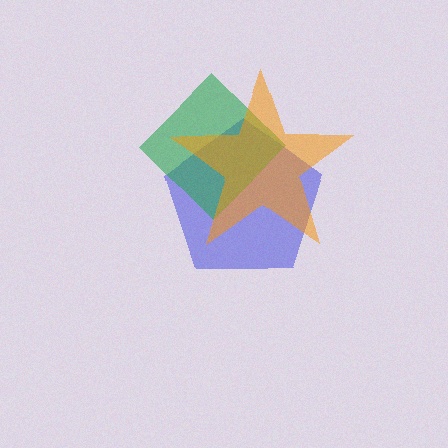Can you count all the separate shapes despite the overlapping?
Yes, there are 3 separate shapes.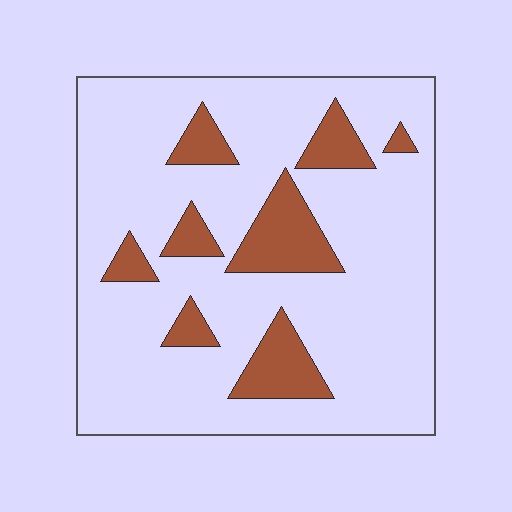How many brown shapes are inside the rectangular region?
8.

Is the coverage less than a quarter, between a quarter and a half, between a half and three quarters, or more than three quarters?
Less than a quarter.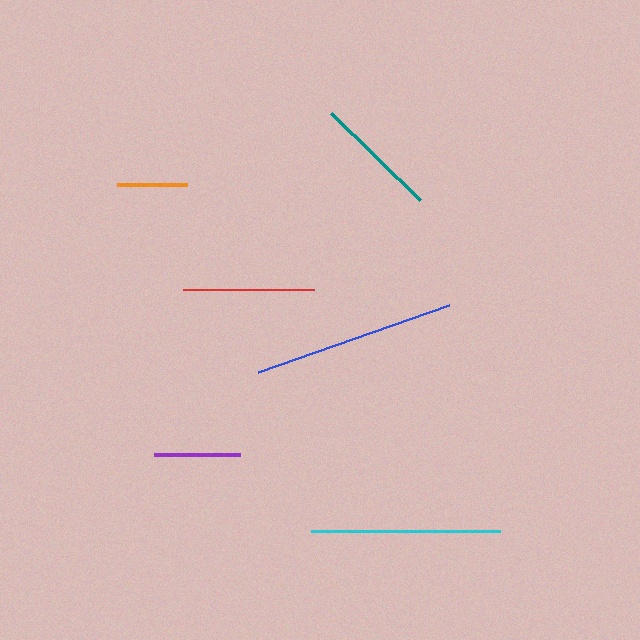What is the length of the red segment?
The red segment is approximately 132 pixels long.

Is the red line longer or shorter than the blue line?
The blue line is longer than the red line.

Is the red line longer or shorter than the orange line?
The red line is longer than the orange line.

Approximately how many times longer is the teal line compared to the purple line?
The teal line is approximately 1.5 times the length of the purple line.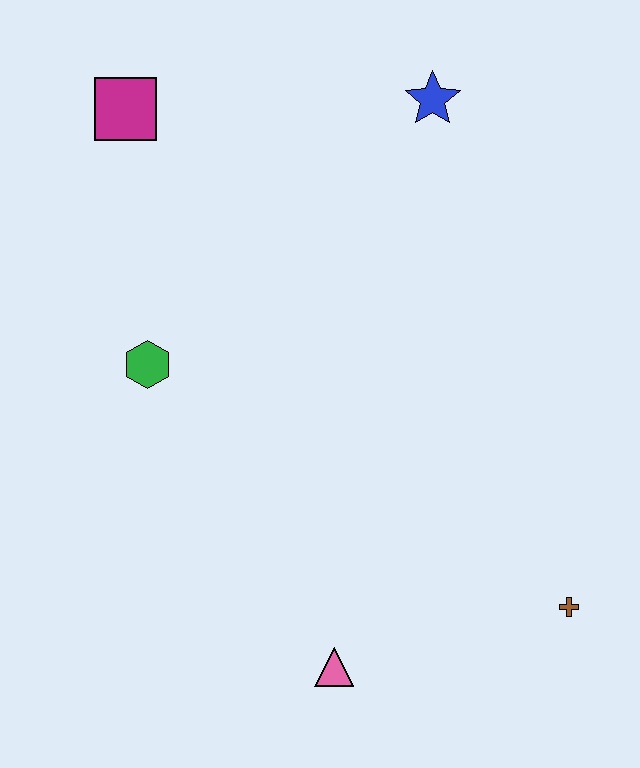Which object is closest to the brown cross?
The pink triangle is closest to the brown cross.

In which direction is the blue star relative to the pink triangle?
The blue star is above the pink triangle.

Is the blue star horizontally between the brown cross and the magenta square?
Yes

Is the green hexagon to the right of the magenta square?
Yes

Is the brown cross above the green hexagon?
No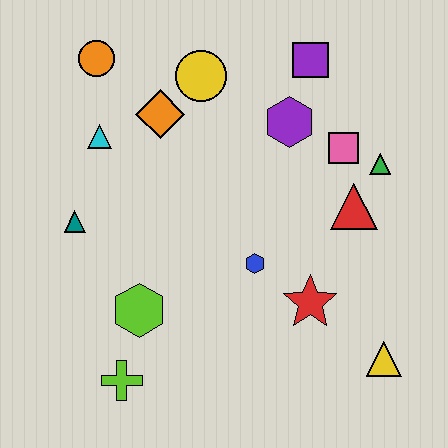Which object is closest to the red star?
The blue hexagon is closest to the red star.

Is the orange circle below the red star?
No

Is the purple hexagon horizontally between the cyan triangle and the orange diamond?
No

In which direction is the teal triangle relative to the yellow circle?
The teal triangle is below the yellow circle.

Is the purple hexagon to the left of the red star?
Yes